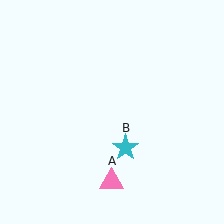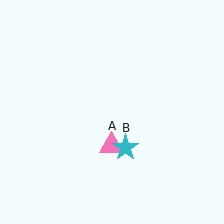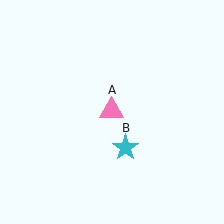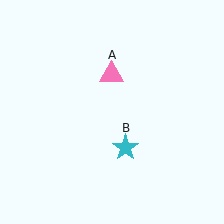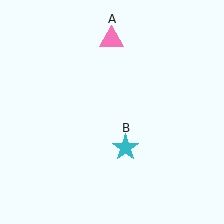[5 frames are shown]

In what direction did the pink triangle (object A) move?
The pink triangle (object A) moved up.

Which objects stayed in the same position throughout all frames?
Cyan star (object B) remained stationary.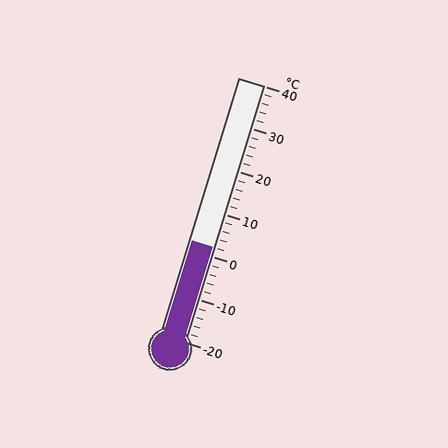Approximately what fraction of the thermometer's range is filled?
The thermometer is filled to approximately 35% of its range.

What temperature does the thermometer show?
The thermometer shows approximately 2°C.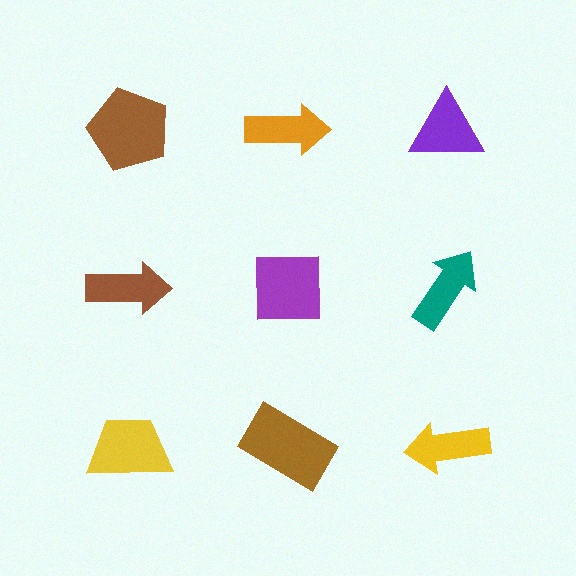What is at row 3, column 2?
A brown rectangle.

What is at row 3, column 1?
A yellow trapezoid.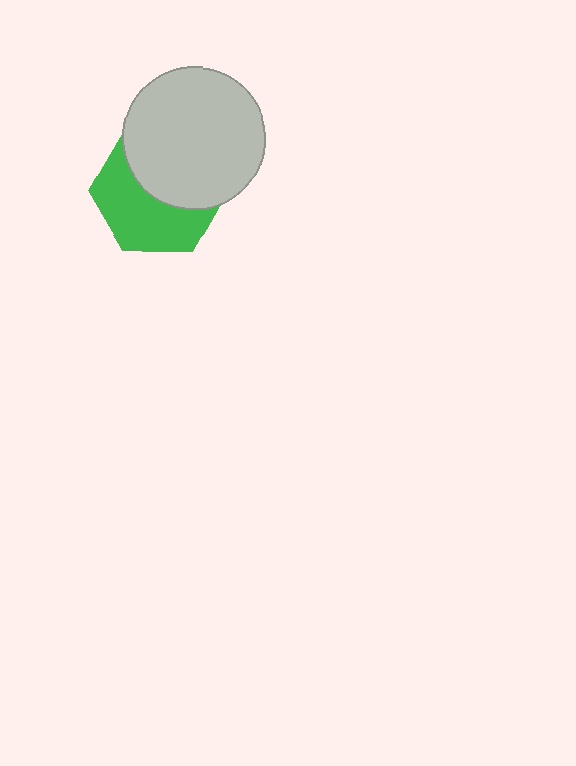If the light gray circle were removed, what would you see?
You would see the complete green hexagon.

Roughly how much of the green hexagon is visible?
About half of it is visible (roughly 52%).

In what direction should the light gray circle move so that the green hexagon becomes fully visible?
The light gray circle should move up. That is the shortest direction to clear the overlap and leave the green hexagon fully visible.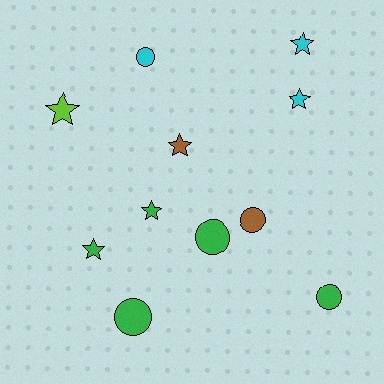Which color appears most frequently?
Green, with 5 objects.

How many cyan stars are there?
There are 2 cyan stars.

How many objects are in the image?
There are 11 objects.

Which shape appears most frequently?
Star, with 6 objects.